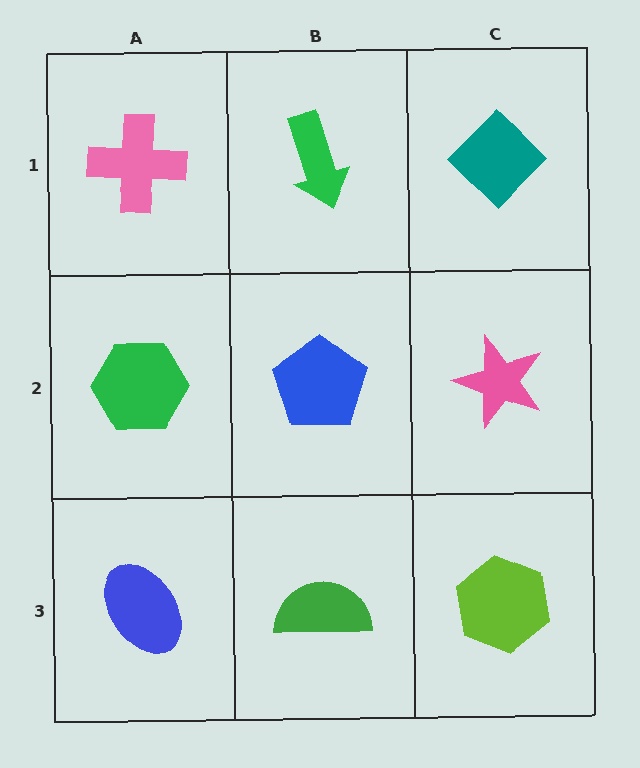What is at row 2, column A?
A green hexagon.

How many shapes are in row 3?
3 shapes.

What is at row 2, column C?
A pink star.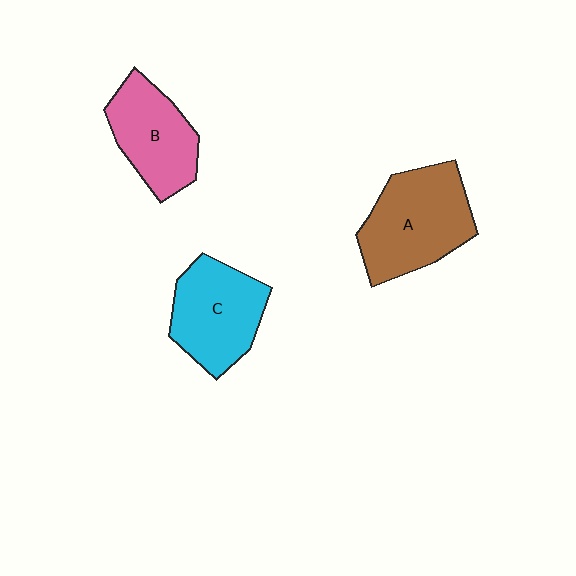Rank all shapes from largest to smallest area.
From largest to smallest: A (brown), C (cyan), B (pink).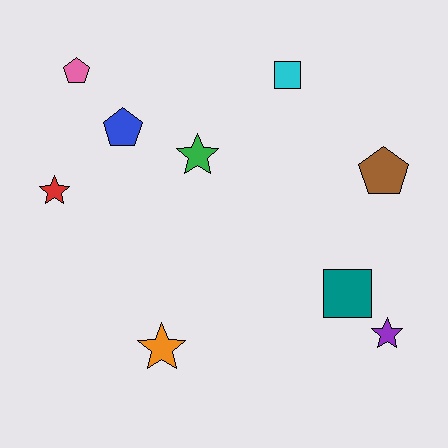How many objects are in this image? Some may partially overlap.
There are 9 objects.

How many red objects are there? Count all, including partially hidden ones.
There is 1 red object.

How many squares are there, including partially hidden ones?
There are 2 squares.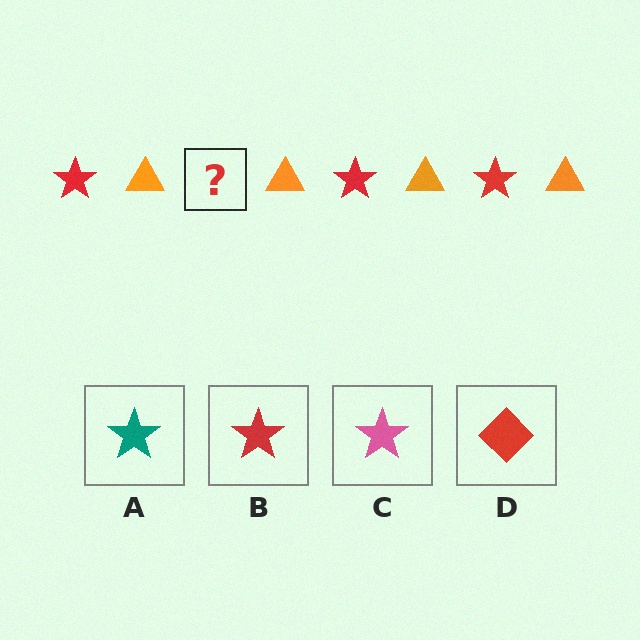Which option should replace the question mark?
Option B.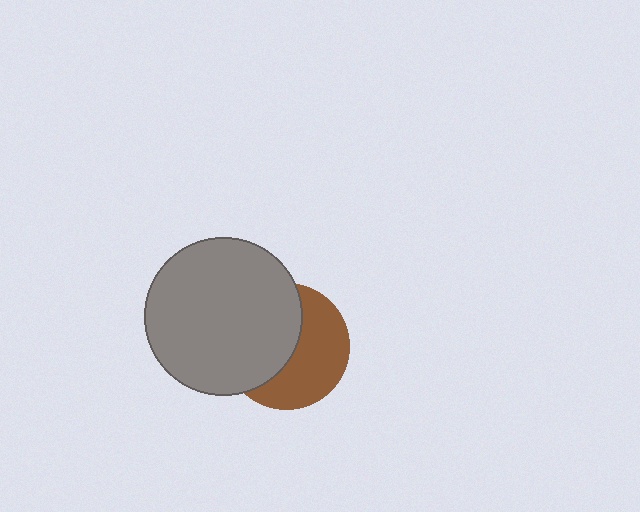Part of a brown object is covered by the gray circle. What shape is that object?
It is a circle.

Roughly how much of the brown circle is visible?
About half of it is visible (roughly 49%).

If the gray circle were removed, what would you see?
You would see the complete brown circle.